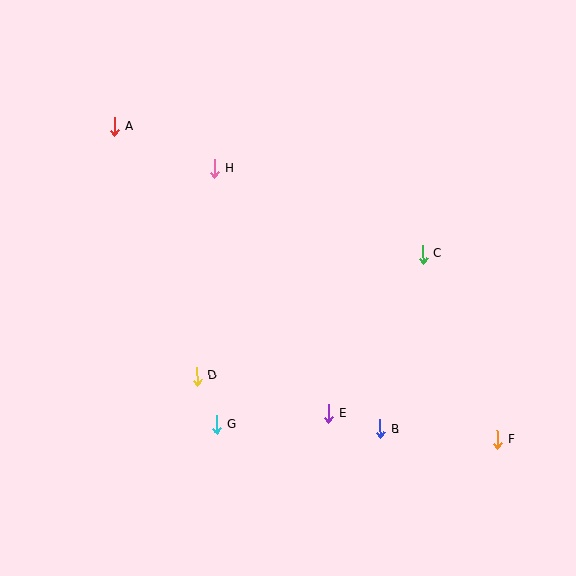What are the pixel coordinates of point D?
Point D is at (197, 376).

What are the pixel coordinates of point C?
Point C is at (423, 254).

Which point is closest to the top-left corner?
Point A is closest to the top-left corner.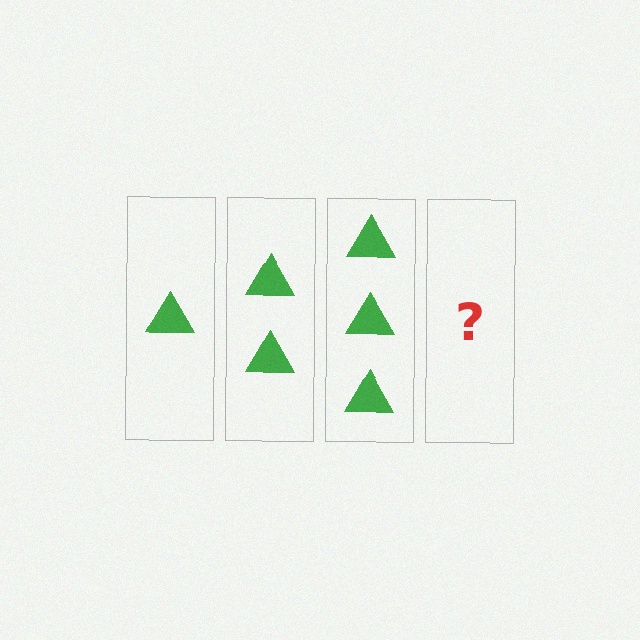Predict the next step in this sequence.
The next step is 4 triangles.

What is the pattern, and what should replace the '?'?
The pattern is that each step adds one more triangle. The '?' should be 4 triangles.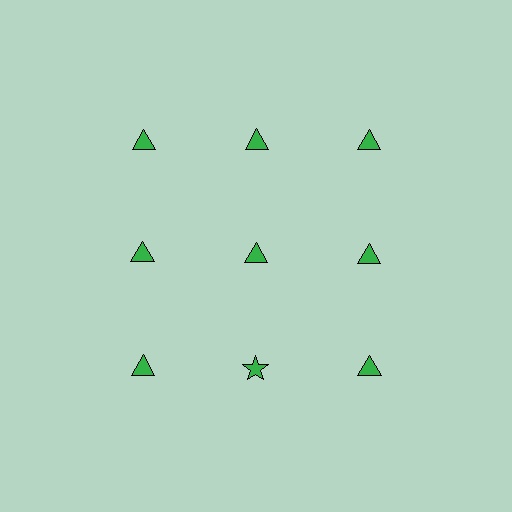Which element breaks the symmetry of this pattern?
The green star in the third row, second from left column breaks the symmetry. All other shapes are green triangles.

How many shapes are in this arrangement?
There are 9 shapes arranged in a grid pattern.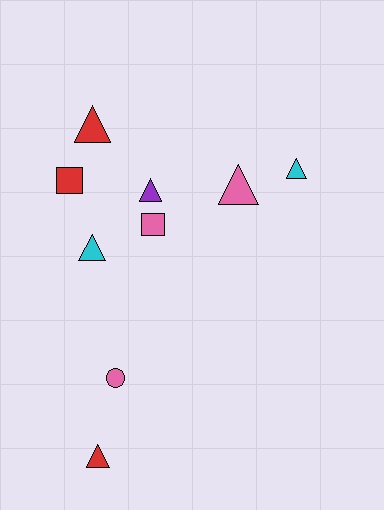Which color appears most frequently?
Red, with 3 objects.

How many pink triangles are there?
There is 1 pink triangle.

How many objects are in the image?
There are 9 objects.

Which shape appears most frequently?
Triangle, with 6 objects.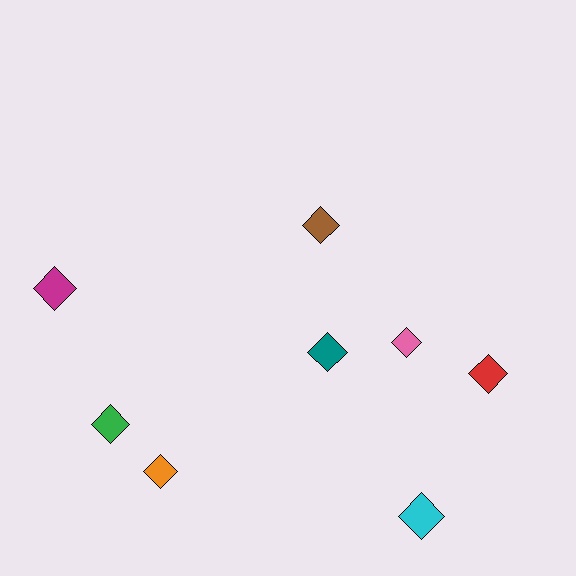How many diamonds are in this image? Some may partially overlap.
There are 8 diamonds.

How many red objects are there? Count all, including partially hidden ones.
There is 1 red object.